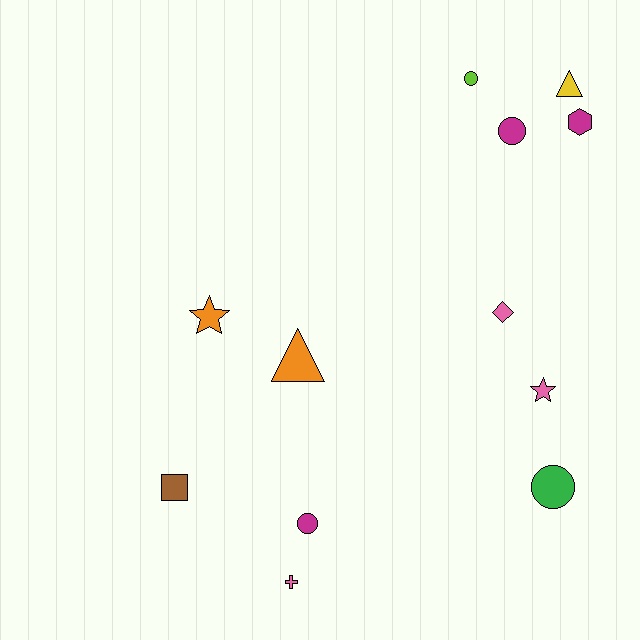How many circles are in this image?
There are 4 circles.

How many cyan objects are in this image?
There are no cyan objects.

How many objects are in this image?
There are 12 objects.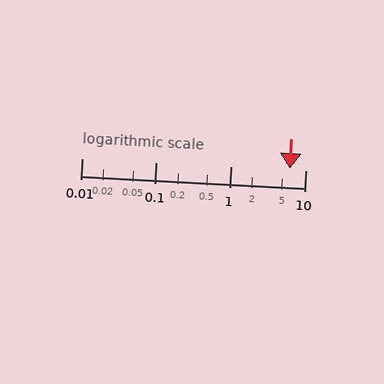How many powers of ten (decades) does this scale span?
The scale spans 3 decades, from 0.01 to 10.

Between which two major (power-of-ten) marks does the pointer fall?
The pointer is between 1 and 10.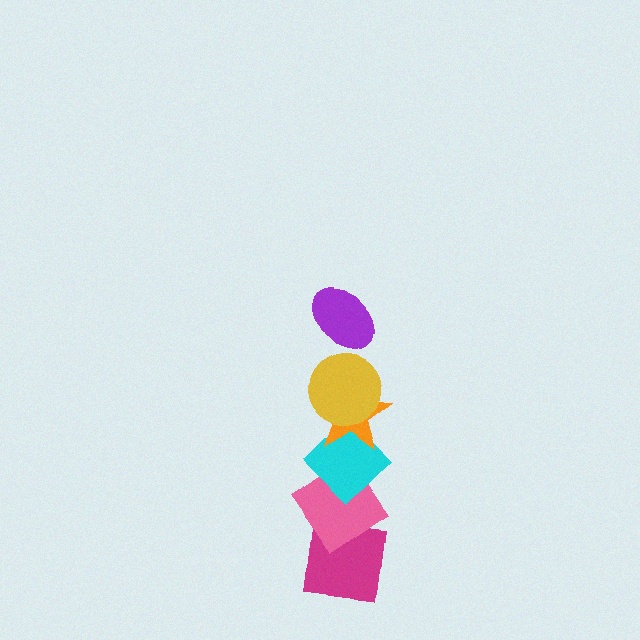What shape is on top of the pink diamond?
The cyan diamond is on top of the pink diamond.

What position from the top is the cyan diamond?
The cyan diamond is 4th from the top.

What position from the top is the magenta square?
The magenta square is 6th from the top.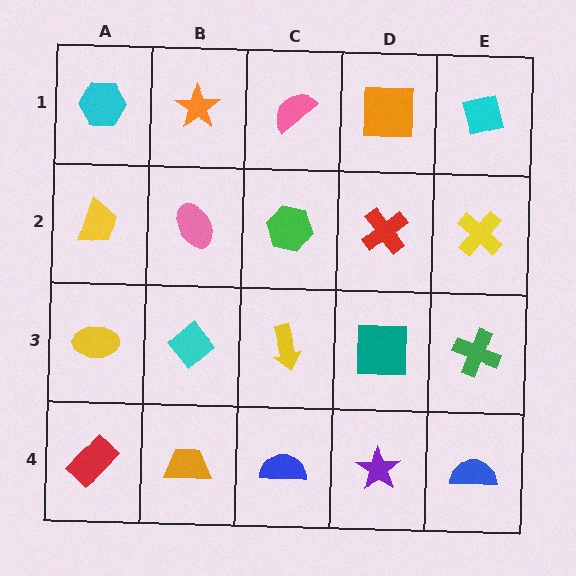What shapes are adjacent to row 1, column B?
A pink ellipse (row 2, column B), a cyan hexagon (row 1, column A), a pink semicircle (row 1, column C).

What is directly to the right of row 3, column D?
A green cross.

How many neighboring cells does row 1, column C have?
3.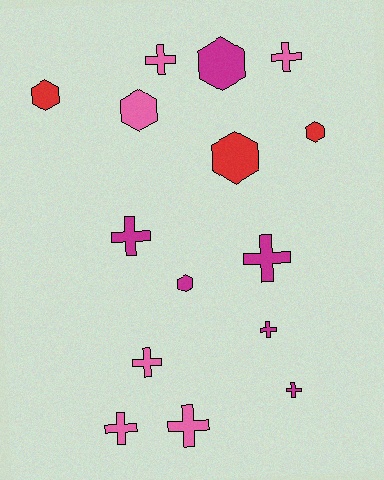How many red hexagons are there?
There are 3 red hexagons.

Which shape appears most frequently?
Cross, with 9 objects.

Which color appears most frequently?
Pink, with 6 objects.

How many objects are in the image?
There are 15 objects.